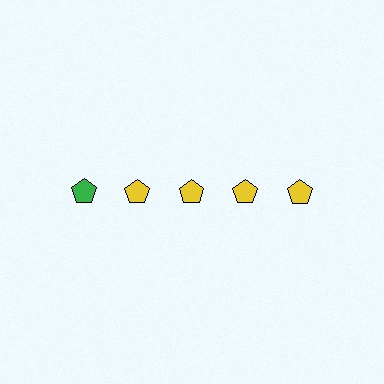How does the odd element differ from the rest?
It has a different color: green instead of yellow.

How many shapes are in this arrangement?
There are 5 shapes arranged in a grid pattern.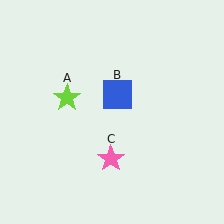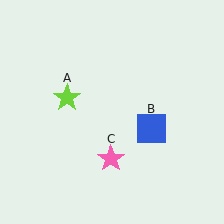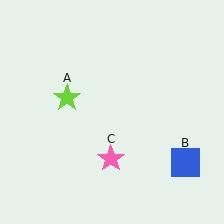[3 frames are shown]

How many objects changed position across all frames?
1 object changed position: blue square (object B).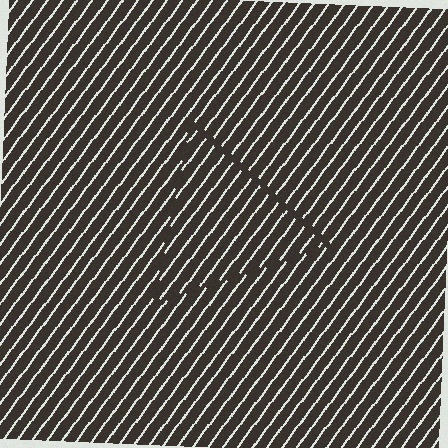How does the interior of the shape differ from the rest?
The interior of the shape contains the same grating, shifted by half a period — the contour is defined by the phase discontinuity where line-ends from the inner and outer gratings abut.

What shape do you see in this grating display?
An illusory triangle. The interior of the shape contains the same grating, shifted by half a period — the contour is defined by the phase discontinuity where line-ends from the inner and outer gratings abut.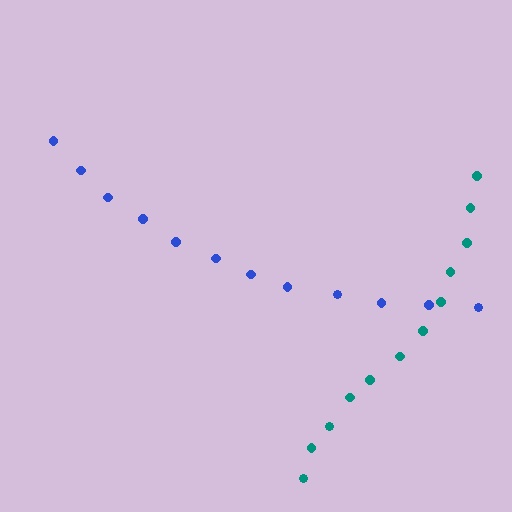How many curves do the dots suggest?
There are 2 distinct paths.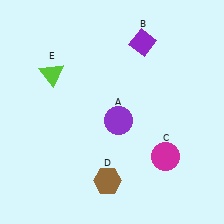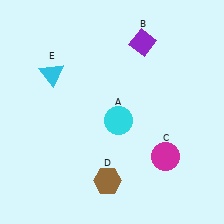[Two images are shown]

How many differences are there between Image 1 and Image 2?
There are 2 differences between the two images.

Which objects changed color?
A changed from purple to cyan. E changed from lime to cyan.